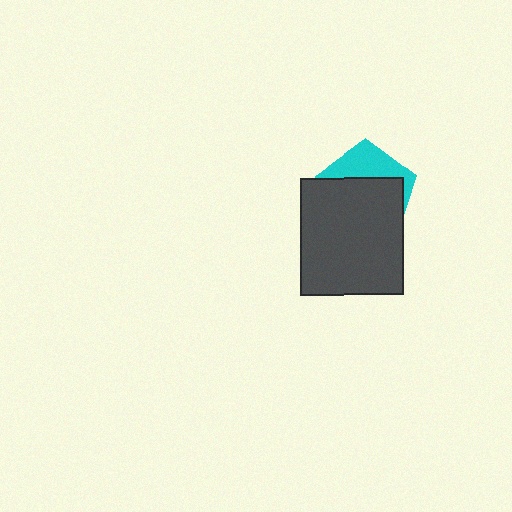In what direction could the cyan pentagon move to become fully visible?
The cyan pentagon could move up. That would shift it out from behind the dark gray rectangle entirely.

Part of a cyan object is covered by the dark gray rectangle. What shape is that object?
It is a pentagon.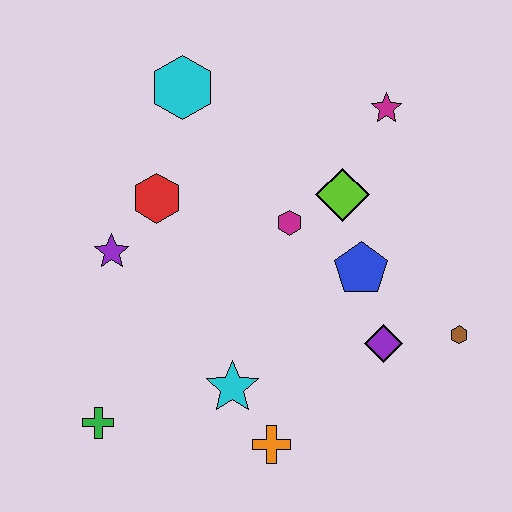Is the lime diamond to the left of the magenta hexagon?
No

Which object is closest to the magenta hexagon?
The lime diamond is closest to the magenta hexagon.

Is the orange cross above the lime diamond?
No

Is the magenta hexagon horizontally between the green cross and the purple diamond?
Yes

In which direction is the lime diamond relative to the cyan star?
The lime diamond is above the cyan star.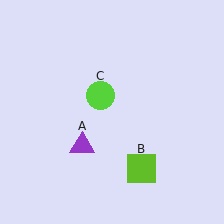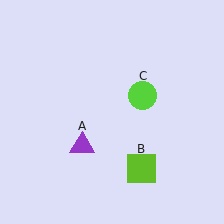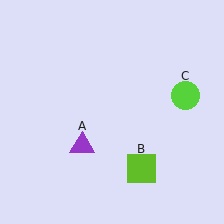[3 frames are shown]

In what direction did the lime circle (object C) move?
The lime circle (object C) moved right.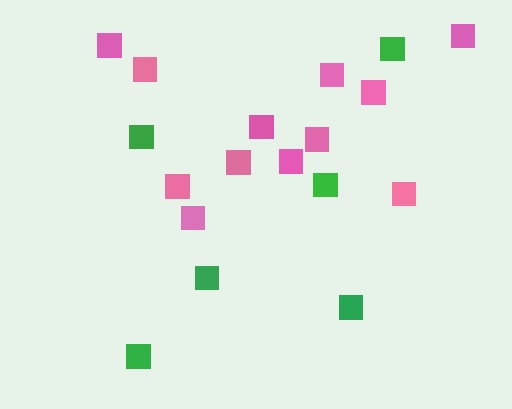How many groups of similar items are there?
There are 2 groups: one group of green squares (6) and one group of pink squares (12).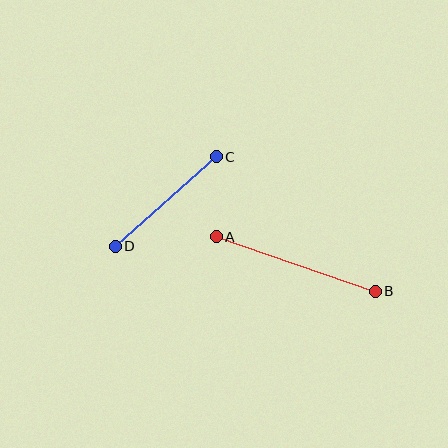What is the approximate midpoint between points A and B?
The midpoint is at approximately (296, 264) pixels.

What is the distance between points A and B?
The distance is approximately 168 pixels.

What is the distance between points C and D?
The distance is approximately 135 pixels.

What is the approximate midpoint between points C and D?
The midpoint is at approximately (166, 202) pixels.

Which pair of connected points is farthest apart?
Points A and B are farthest apart.